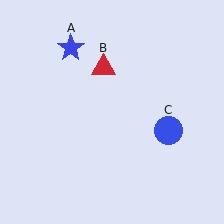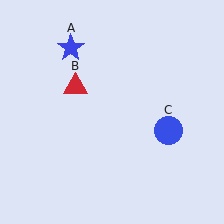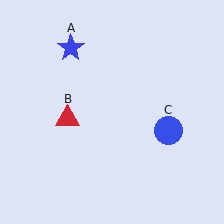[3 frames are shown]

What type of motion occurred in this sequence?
The red triangle (object B) rotated counterclockwise around the center of the scene.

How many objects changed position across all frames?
1 object changed position: red triangle (object B).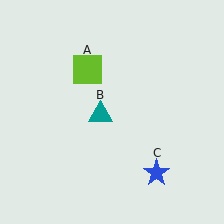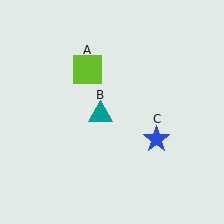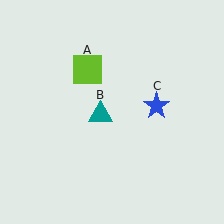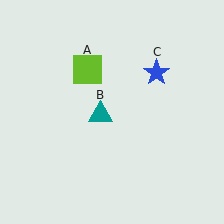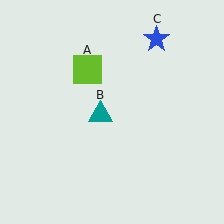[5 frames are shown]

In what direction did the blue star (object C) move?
The blue star (object C) moved up.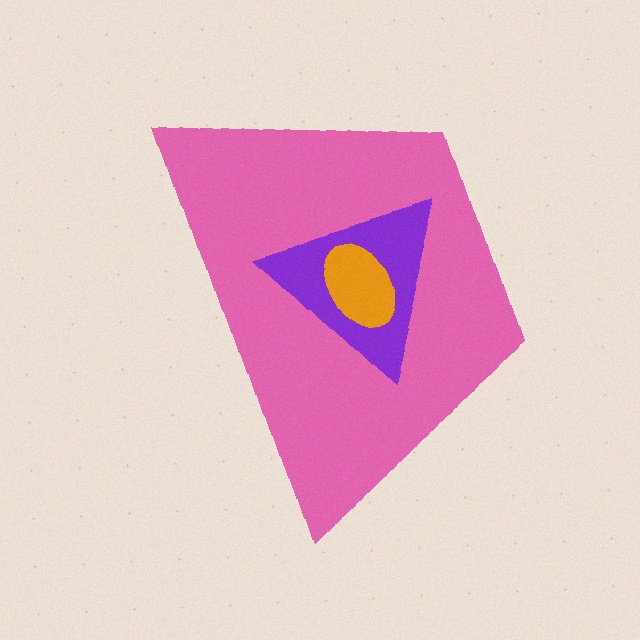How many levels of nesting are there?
3.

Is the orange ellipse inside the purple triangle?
Yes.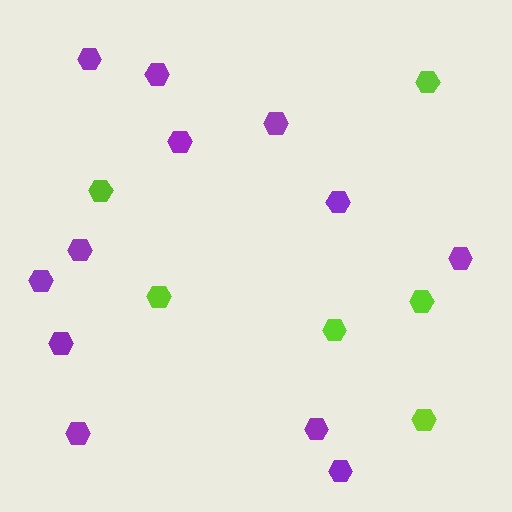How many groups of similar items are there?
There are 2 groups: one group of lime hexagons (6) and one group of purple hexagons (12).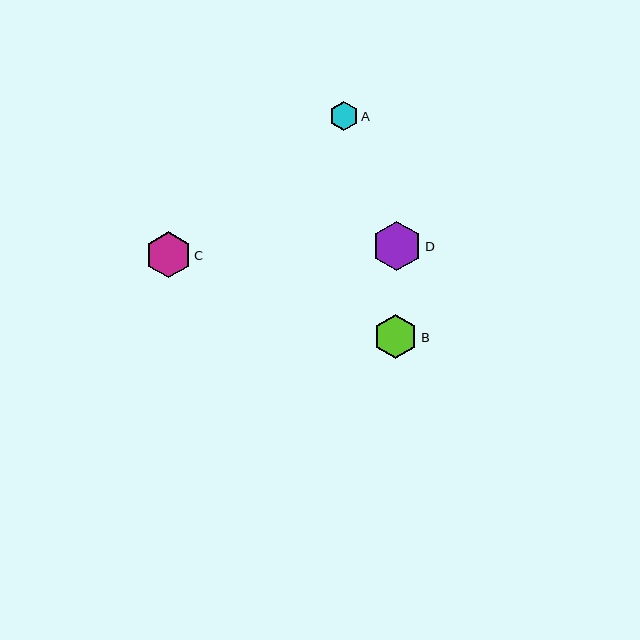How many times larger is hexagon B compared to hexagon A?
Hexagon B is approximately 1.5 times the size of hexagon A.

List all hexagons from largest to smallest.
From largest to smallest: D, C, B, A.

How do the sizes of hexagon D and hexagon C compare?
Hexagon D and hexagon C are approximately the same size.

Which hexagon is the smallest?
Hexagon A is the smallest with a size of approximately 29 pixels.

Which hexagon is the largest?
Hexagon D is the largest with a size of approximately 49 pixels.